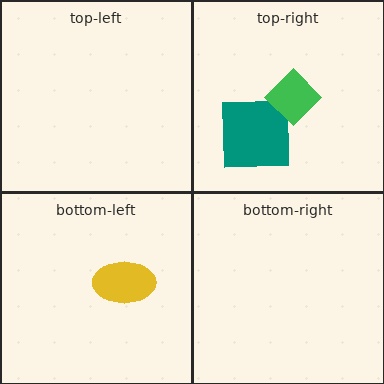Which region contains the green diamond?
The top-right region.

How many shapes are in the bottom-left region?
1.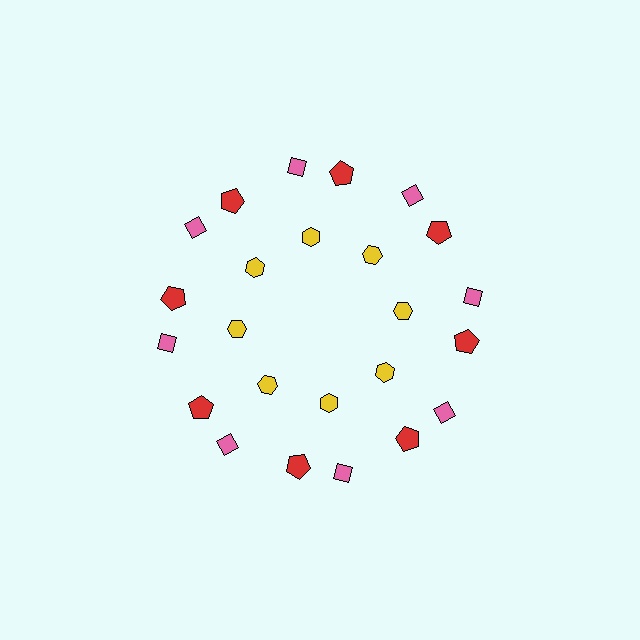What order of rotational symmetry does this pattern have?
This pattern has 8-fold rotational symmetry.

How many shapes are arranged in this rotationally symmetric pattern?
There are 24 shapes, arranged in 8 groups of 3.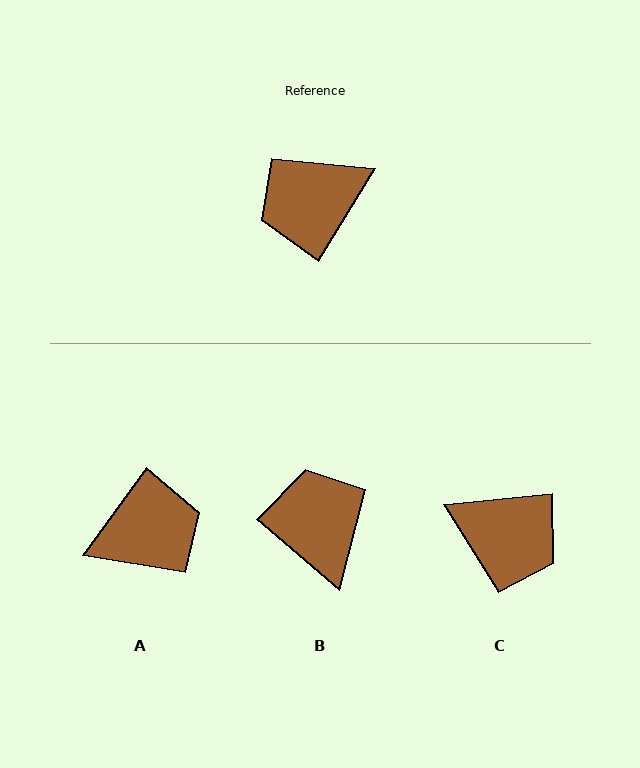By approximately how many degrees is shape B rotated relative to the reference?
Approximately 99 degrees clockwise.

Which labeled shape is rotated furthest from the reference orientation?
A, about 176 degrees away.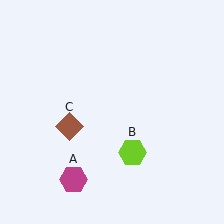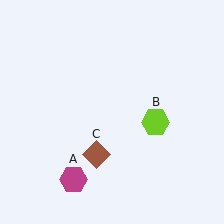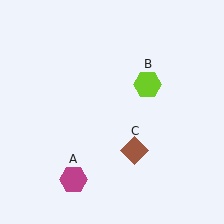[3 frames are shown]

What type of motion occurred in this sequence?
The lime hexagon (object B), brown diamond (object C) rotated counterclockwise around the center of the scene.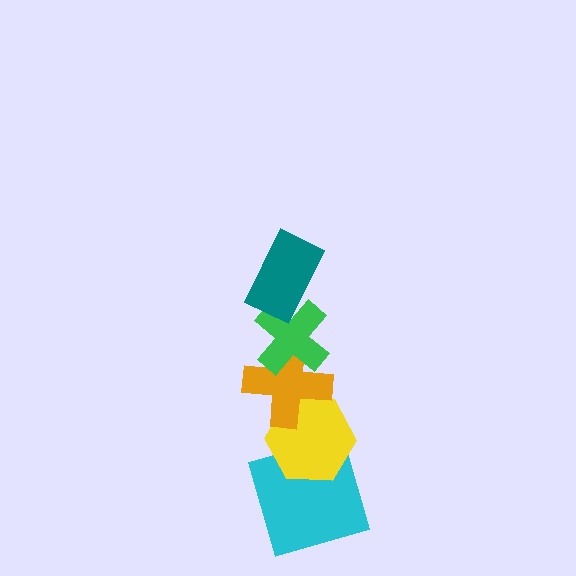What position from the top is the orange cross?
The orange cross is 3rd from the top.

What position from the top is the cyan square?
The cyan square is 5th from the top.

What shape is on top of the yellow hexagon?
The orange cross is on top of the yellow hexagon.